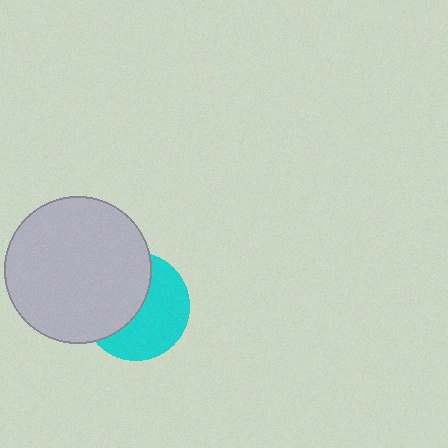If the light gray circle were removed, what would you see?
You would see the complete cyan circle.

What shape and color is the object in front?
The object in front is a light gray circle.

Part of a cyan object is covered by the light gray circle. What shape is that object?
It is a circle.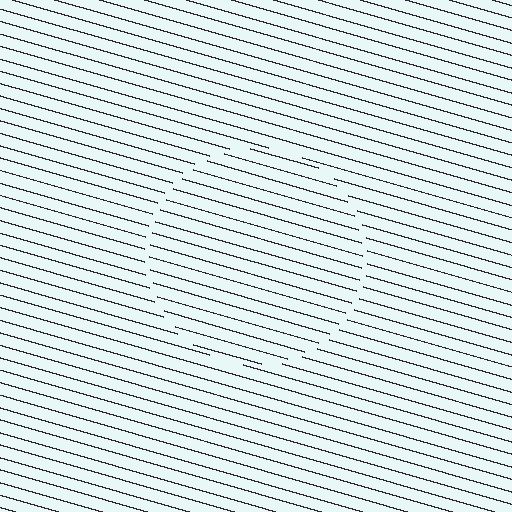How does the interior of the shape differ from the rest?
The interior of the shape contains the same grating, shifted by half a period — the contour is defined by the phase discontinuity where line-ends from the inner and outer gratings abut.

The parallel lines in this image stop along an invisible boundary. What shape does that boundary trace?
An illusory circle. The interior of the shape contains the same grating, shifted by half a period — the contour is defined by the phase discontinuity where line-ends from the inner and outer gratings abut.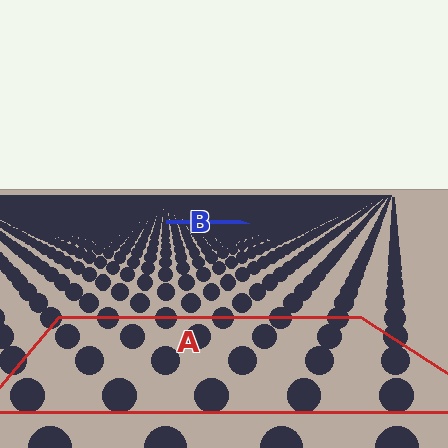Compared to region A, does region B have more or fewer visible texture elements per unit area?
Region B has more texture elements per unit area — they are packed more densely because it is farther away.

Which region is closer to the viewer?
Region A is closer. The texture elements there are larger and more spread out.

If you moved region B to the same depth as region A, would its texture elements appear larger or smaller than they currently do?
They would appear larger. At a closer depth, the same texture elements are projected at a bigger on-screen size.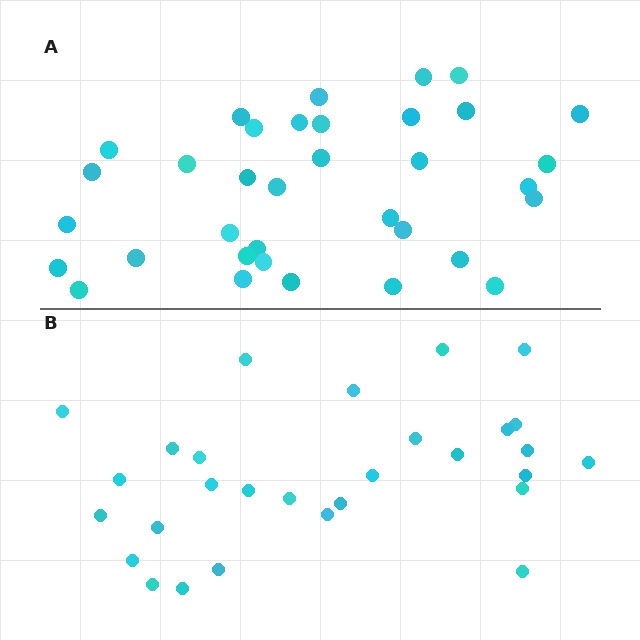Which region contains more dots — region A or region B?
Region A (the top region) has more dots.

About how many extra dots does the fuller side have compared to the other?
Region A has about 6 more dots than region B.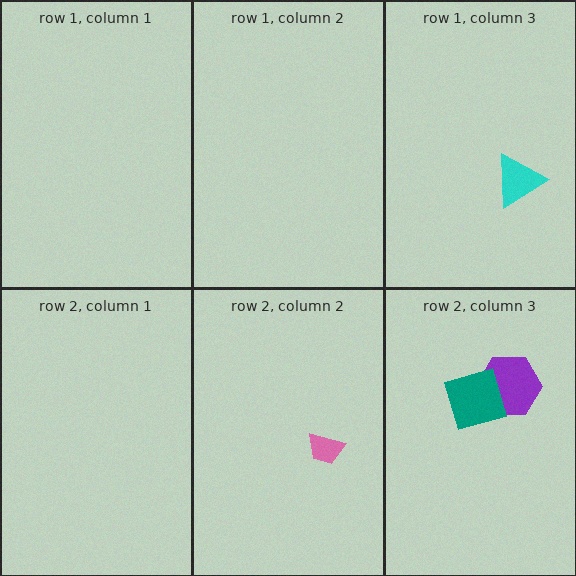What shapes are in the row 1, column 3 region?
The cyan triangle.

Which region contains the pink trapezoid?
The row 2, column 2 region.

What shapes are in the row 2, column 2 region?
The pink trapezoid.